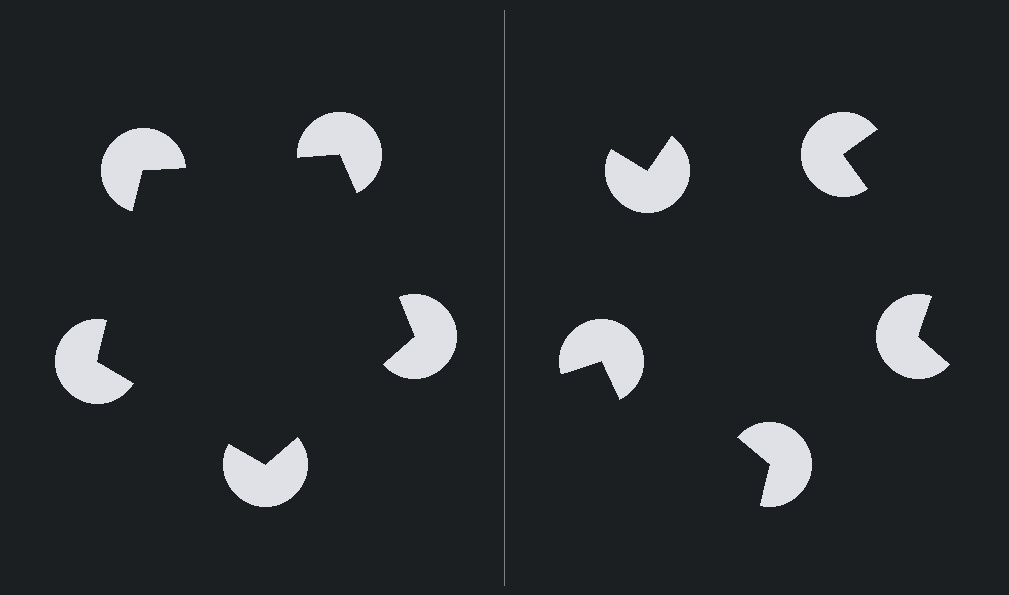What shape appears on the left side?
An illusory pentagon.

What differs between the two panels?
The pac-man discs are positioned identically on both sides; only the wedge orientations differ. On the left they align to a pentagon; on the right they are misaligned.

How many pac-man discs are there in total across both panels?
10 — 5 on each side.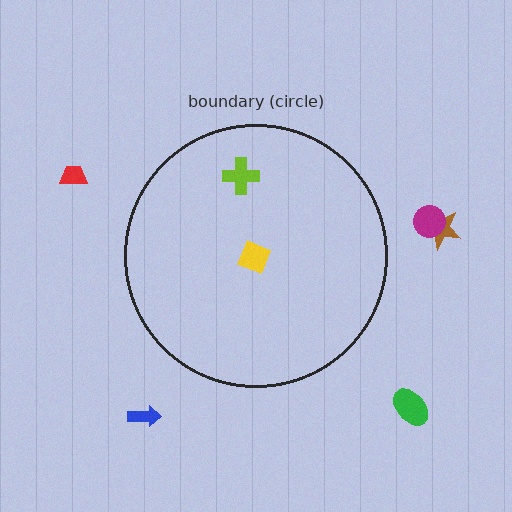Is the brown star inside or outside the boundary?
Outside.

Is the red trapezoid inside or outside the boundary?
Outside.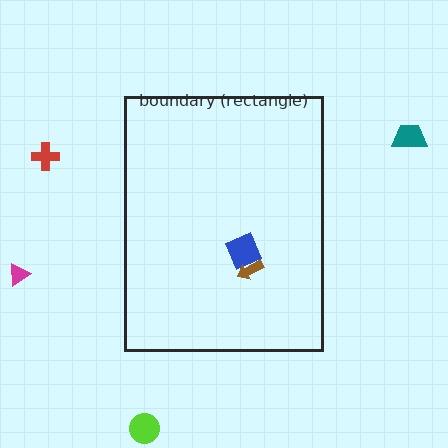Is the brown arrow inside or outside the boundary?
Inside.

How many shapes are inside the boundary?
2 inside, 4 outside.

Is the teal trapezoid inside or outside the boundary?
Outside.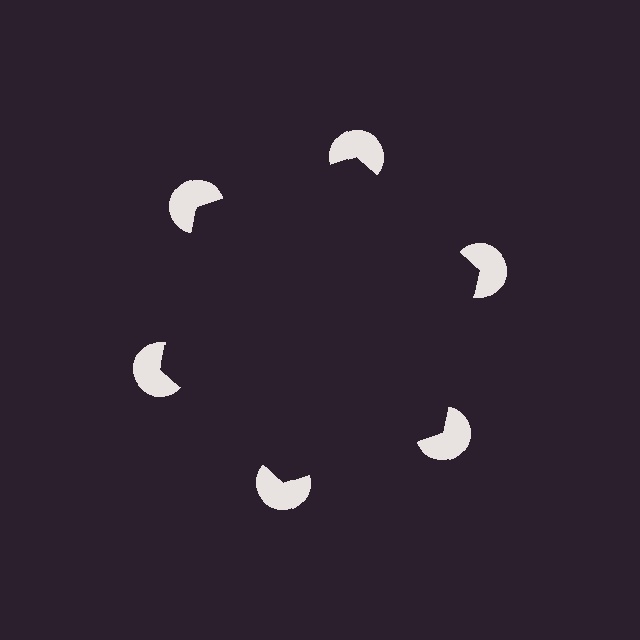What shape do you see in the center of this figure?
An illusory hexagon — its edges are inferred from the aligned wedge cuts in the pac-man discs, not physically drawn.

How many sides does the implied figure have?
6 sides.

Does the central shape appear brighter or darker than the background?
It typically appears slightly darker than the background, even though no actual brightness change is drawn.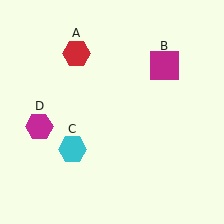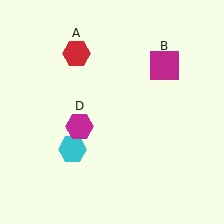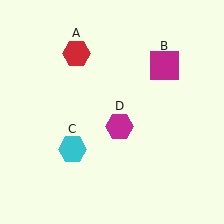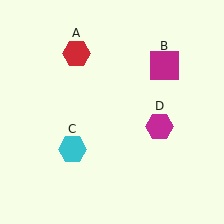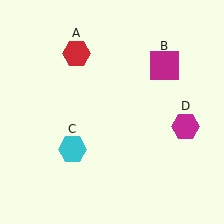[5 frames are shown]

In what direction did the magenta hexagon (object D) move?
The magenta hexagon (object D) moved right.